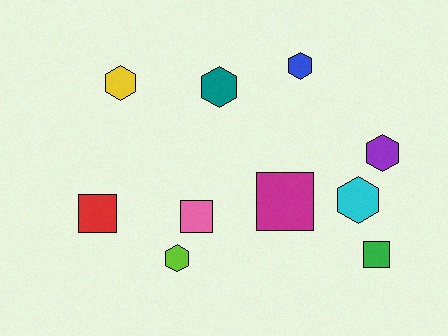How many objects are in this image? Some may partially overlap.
There are 10 objects.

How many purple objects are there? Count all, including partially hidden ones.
There is 1 purple object.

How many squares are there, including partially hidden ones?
There are 4 squares.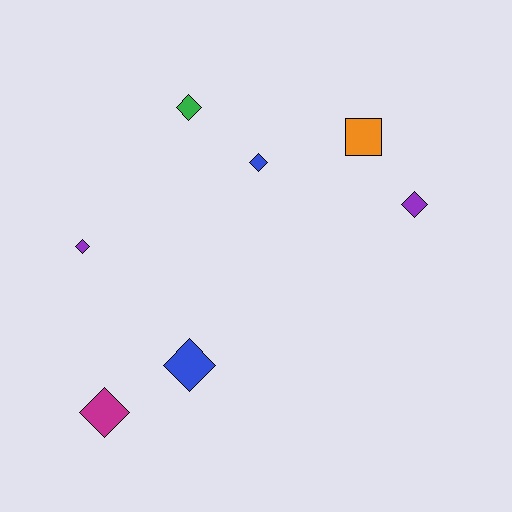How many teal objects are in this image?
There are no teal objects.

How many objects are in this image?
There are 7 objects.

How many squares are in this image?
There is 1 square.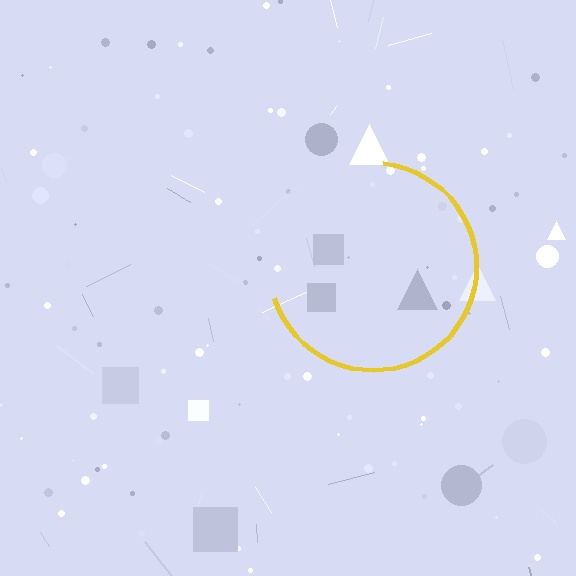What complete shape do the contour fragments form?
The contour fragments form a circle.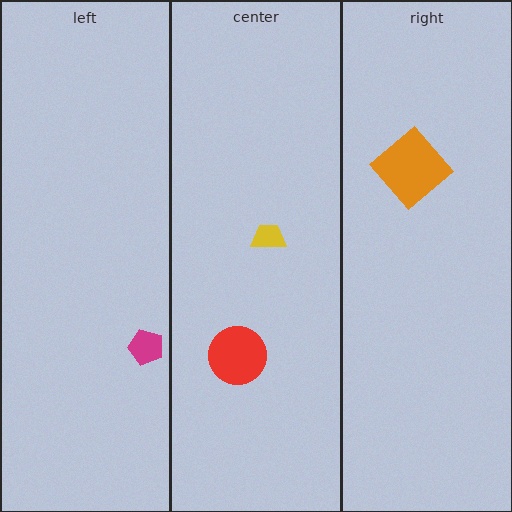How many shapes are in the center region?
2.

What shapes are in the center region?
The yellow trapezoid, the red circle.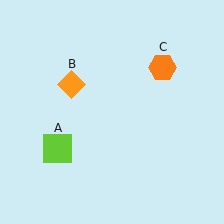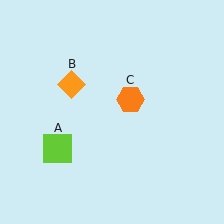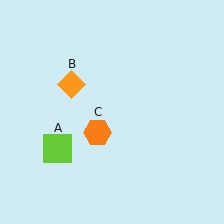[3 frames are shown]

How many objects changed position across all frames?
1 object changed position: orange hexagon (object C).